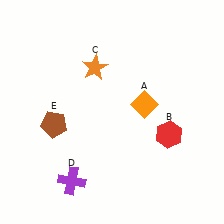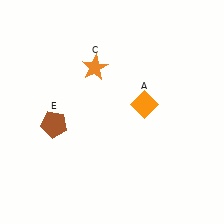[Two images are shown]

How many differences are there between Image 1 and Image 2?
There are 2 differences between the two images.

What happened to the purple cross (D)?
The purple cross (D) was removed in Image 2. It was in the bottom-left area of Image 1.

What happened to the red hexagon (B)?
The red hexagon (B) was removed in Image 2. It was in the bottom-right area of Image 1.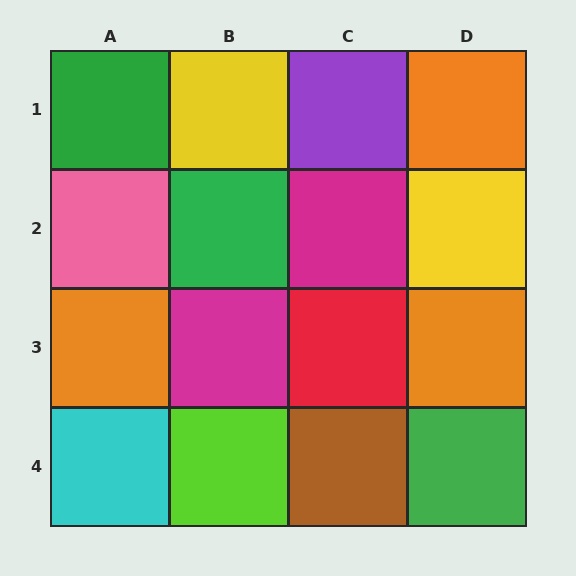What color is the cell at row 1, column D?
Orange.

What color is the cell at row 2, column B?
Green.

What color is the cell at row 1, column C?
Purple.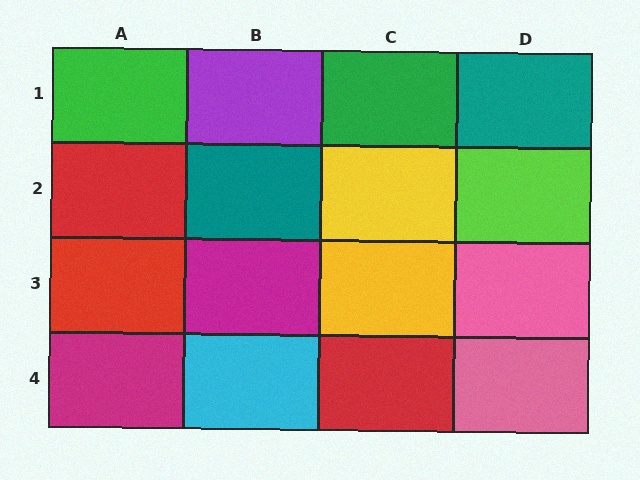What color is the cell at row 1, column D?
Teal.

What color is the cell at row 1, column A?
Green.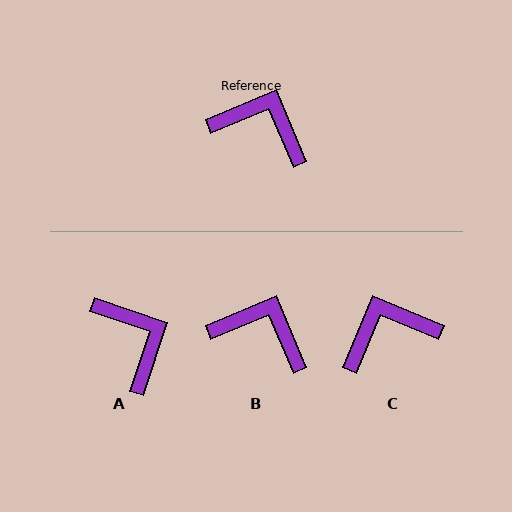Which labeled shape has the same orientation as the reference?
B.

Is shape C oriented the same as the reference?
No, it is off by about 45 degrees.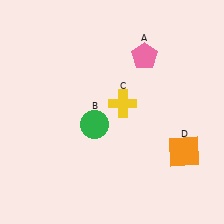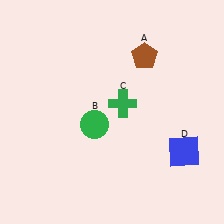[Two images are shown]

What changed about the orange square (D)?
In Image 1, D is orange. In Image 2, it changed to blue.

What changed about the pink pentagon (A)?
In Image 1, A is pink. In Image 2, it changed to brown.